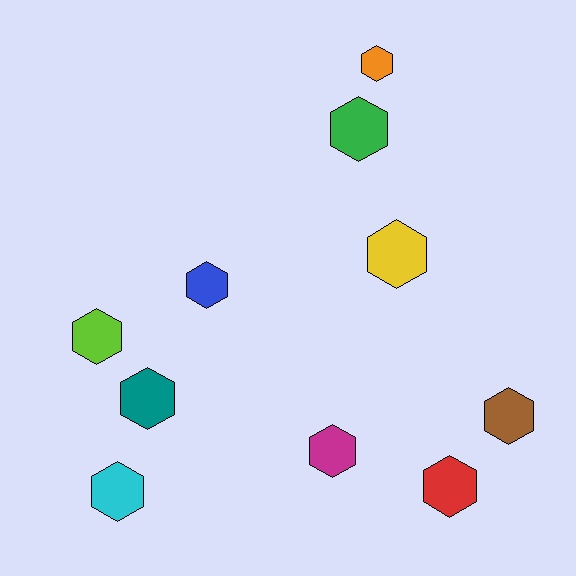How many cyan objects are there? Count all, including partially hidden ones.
There is 1 cyan object.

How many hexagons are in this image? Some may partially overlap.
There are 10 hexagons.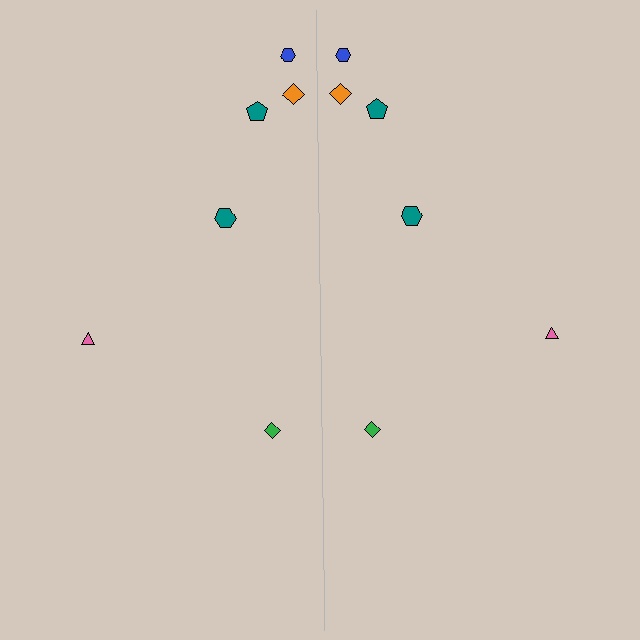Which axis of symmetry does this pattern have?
The pattern has a vertical axis of symmetry running through the center of the image.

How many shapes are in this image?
There are 12 shapes in this image.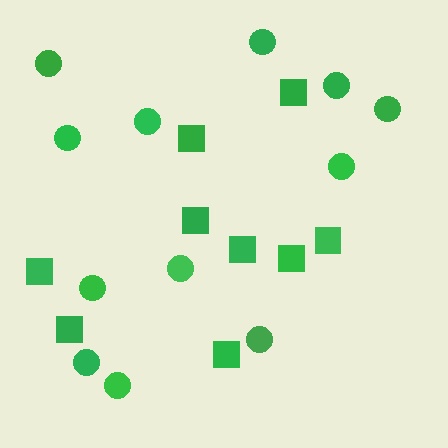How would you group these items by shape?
There are 2 groups: one group of squares (9) and one group of circles (12).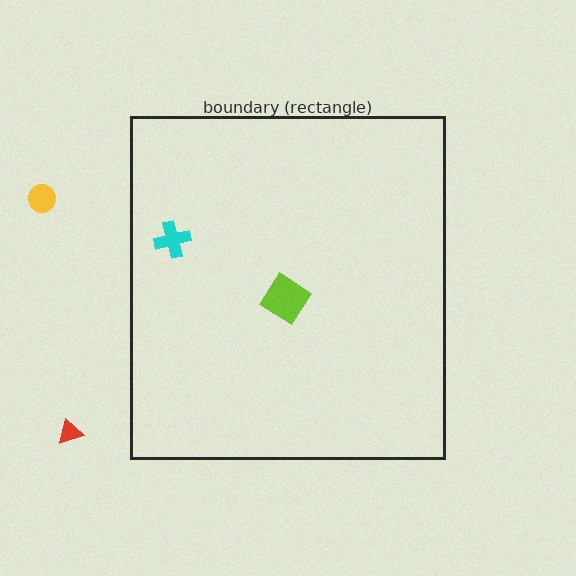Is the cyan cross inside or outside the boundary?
Inside.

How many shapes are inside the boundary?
2 inside, 2 outside.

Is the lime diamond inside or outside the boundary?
Inside.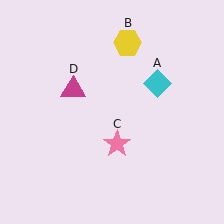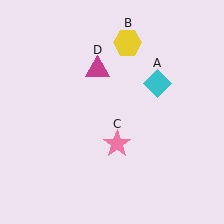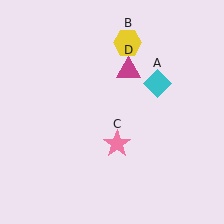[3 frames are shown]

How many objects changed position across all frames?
1 object changed position: magenta triangle (object D).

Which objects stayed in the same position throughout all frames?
Cyan diamond (object A) and yellow hexagon (object B) and pink star (object C) remained stationary.